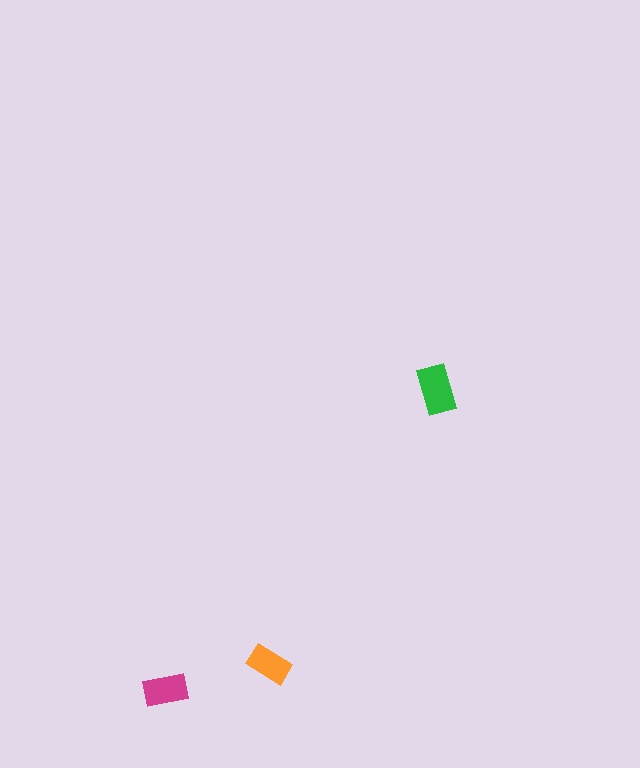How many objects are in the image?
There are 3 objects in the image.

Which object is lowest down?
The magenta rectangle is bottommost.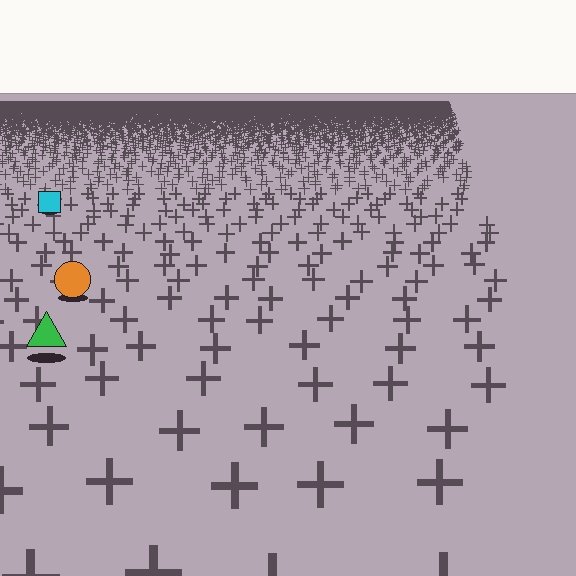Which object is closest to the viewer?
The green triangle is closest. The texture marks near it are larger and more spread out.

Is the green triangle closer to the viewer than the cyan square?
Yes. The green triangle is closer — you can tell from the texture gradient: the ground texture is coarser near it.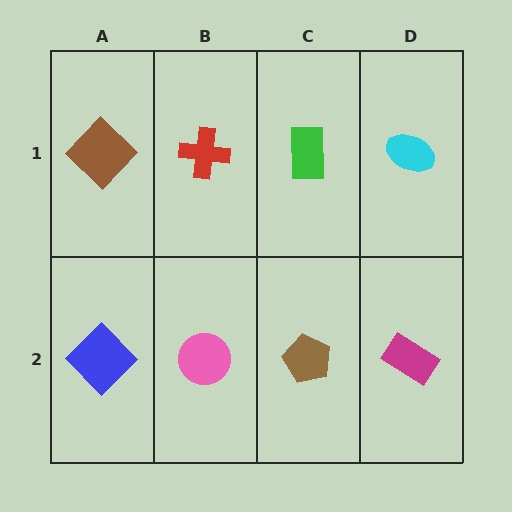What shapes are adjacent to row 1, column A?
A blue diamond (row 2, column A), a red cross (row 1, column B).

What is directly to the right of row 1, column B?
A green rectangle.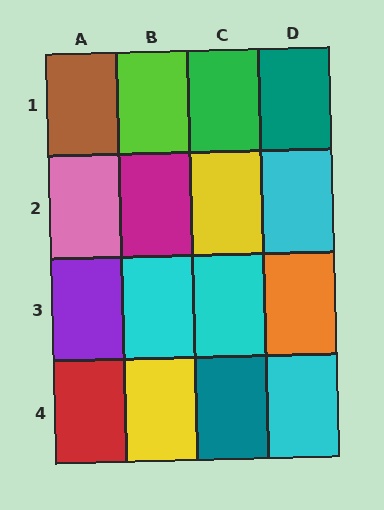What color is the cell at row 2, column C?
Yellow.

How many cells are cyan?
4 cells are cyan.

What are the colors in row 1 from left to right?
Brown, lime, green, teal.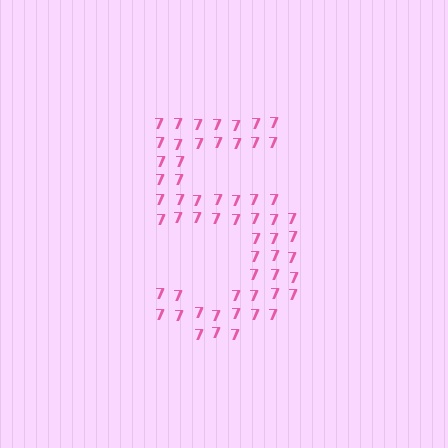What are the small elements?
The small elements are digit 7's.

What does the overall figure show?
The overall figure shows the digit 5.